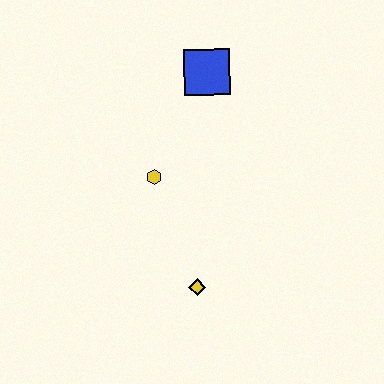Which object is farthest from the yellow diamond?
The blue square is farthest from the yellow diamond.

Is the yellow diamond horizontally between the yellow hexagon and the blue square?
Yes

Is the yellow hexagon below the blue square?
Yes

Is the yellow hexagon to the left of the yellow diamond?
Yes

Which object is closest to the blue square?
The yellow hexagon is closest to the blue square.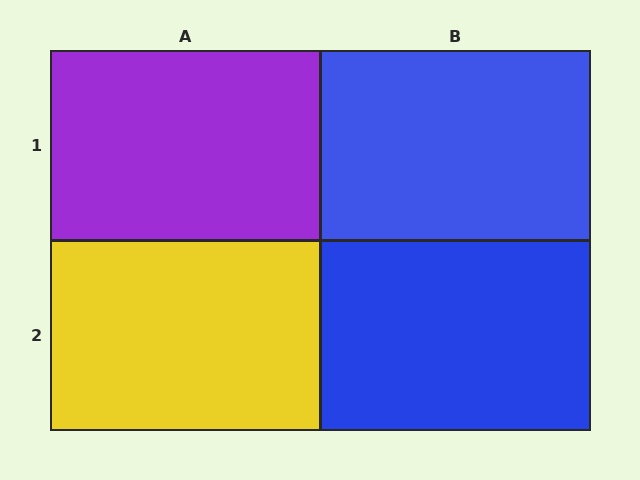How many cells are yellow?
1 cell is yellow.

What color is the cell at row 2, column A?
Yellow.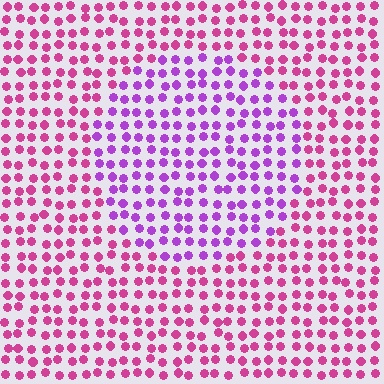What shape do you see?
I see a circle.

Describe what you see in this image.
The image is filled with small magenta elements in a uniform arrangement. A circle-shaped region is visible where the elements are tinted to a slightly different hue, forming a subtle color boundary.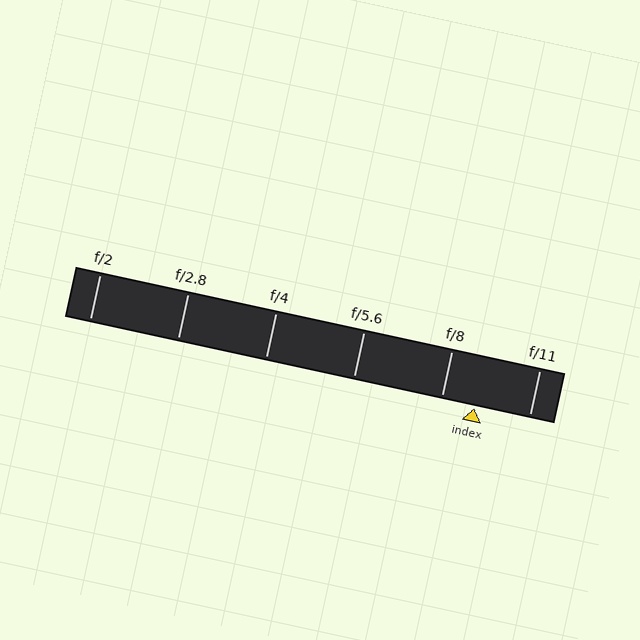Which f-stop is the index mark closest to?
The index mark is closest to f/8.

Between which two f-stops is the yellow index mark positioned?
The index mark is between f/8 and f/11.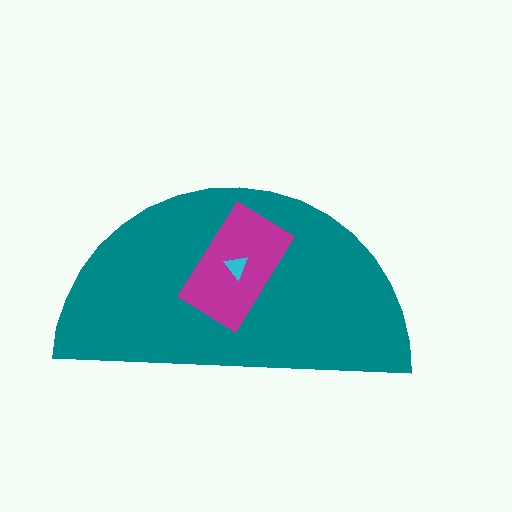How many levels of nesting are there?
3.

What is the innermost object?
The cyan triangle.